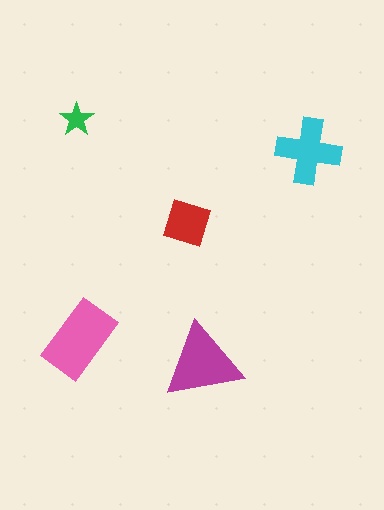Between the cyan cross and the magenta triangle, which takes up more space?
The magenta triangle.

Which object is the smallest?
The green star.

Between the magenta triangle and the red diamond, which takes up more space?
The magenta triangle.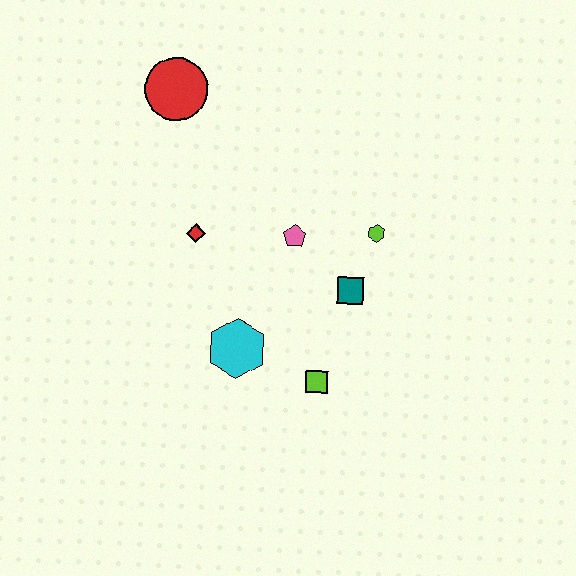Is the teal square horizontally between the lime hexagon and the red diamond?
Yes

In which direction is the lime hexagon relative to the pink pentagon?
The lime hexagon is to the right of the pink pentagon.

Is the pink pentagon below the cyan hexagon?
No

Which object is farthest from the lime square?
The red circle is farthest from the lime square.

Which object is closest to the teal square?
The lime hexagon is closest to the teal square.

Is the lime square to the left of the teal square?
Yes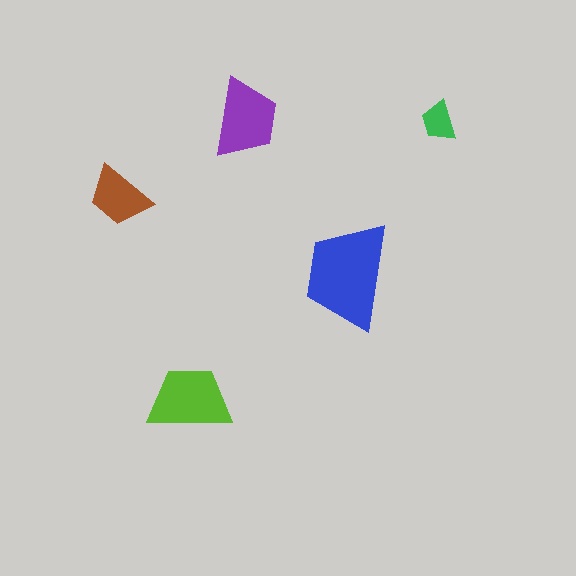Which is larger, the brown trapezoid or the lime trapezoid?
The lime one.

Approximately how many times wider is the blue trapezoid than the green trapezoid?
About 2.5 times wider.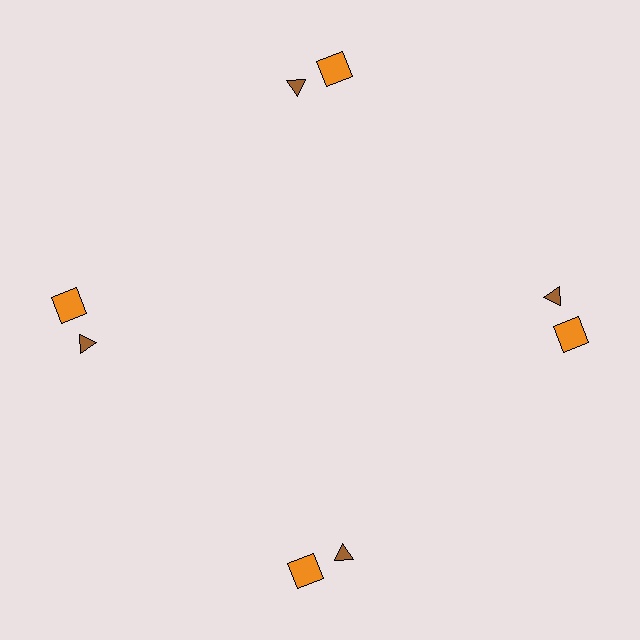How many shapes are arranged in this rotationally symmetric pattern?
There are 8 shapes, arranged in 4 groups of 2.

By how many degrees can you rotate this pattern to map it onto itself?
The pattern maps onto itself every 90 degrees of rotation.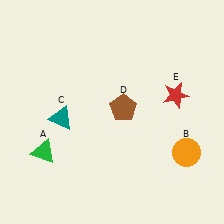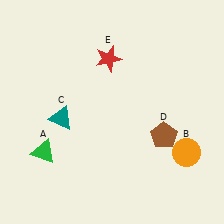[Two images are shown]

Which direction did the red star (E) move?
The red star (E) moved left.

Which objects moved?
The objects that moved are: the brown pentagon (D), the red star (E).